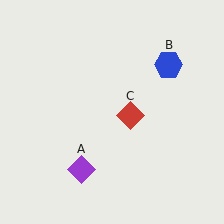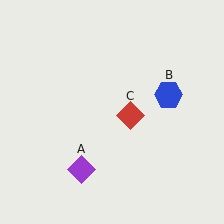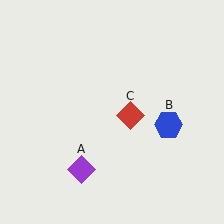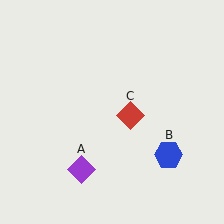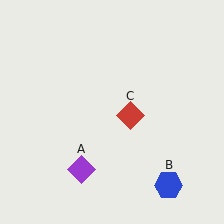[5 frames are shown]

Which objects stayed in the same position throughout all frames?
Purple diamond (object A) and red diamond (object C) remained stationary.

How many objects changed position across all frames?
1 object changed position: blue hexagon (object B).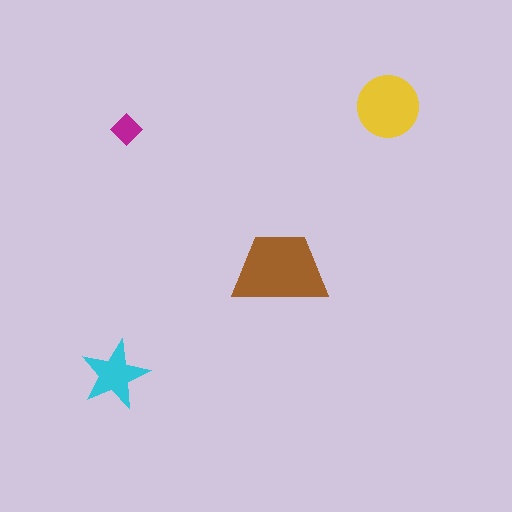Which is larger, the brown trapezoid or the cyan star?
The brown trapezoid.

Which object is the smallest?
The magenta diamond.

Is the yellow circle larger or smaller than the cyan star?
Larger.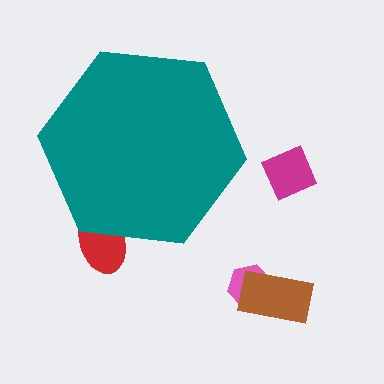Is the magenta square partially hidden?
No, the magenta square is fully visible.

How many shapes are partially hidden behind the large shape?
1 shape is partially hidden.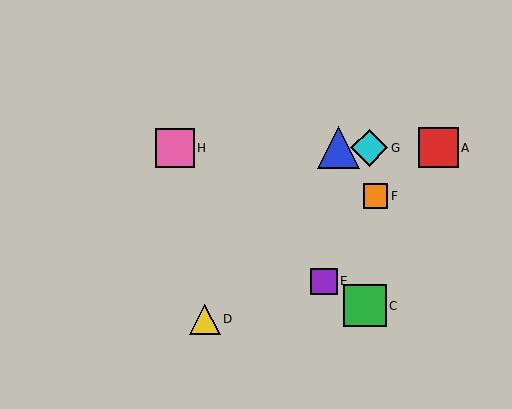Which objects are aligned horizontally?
Objects A, B, G, H are aligned horizontally.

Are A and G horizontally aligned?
Yes, both are at y≈148.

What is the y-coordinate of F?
Object F is at y≈196.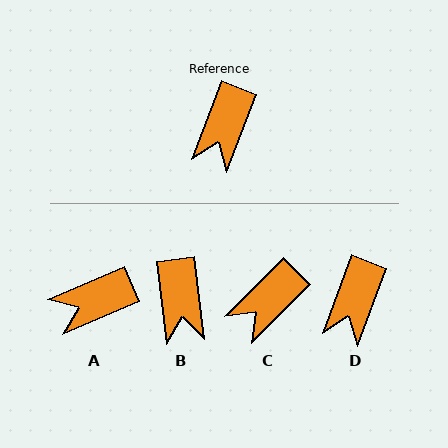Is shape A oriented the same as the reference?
No, it is off by about 46 degrees.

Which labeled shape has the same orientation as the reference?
D.